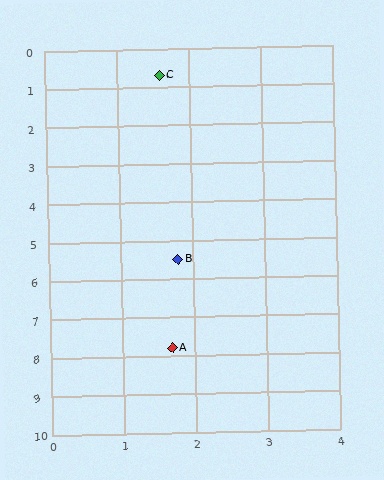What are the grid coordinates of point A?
Point A is at approximately (1.7, 7.8).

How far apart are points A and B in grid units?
Points A and B are about 2.3 grid units apart.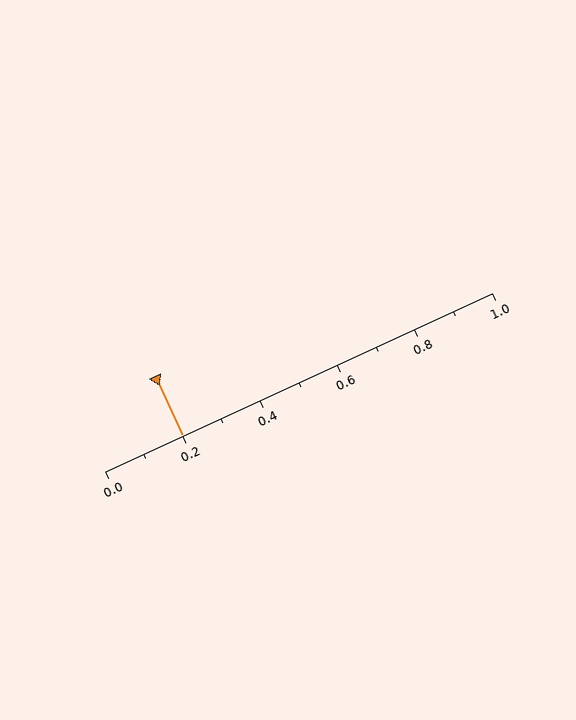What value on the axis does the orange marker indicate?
The marker indicates approximately 0.2.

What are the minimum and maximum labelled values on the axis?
The axis runs from 0.0 to 1.0.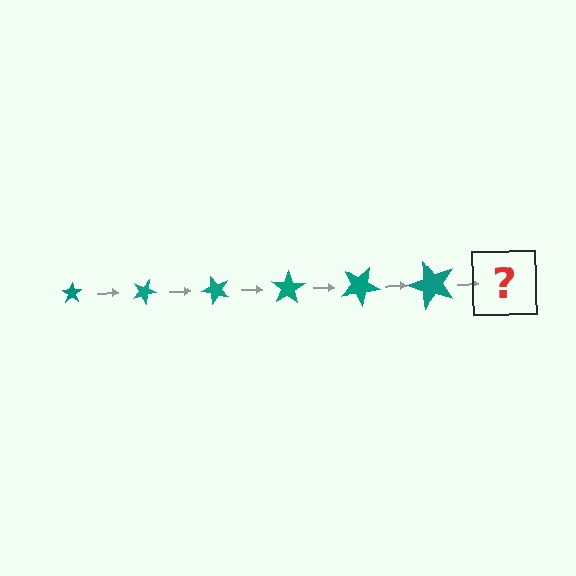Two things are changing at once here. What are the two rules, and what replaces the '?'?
The two rules are that the star grows larger each step and it rotates 25 degrees each step. The '?' should be a star, larger than the previous one and rotated 150 degrees from the start.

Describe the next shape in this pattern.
It should be a star, larger than the previous one and rotated 150 degrees from the start.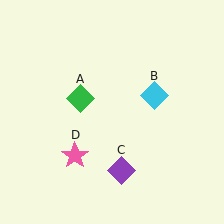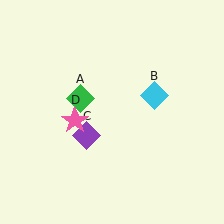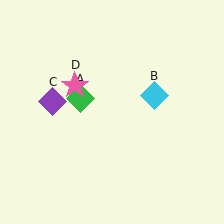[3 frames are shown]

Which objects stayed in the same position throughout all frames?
Green diamond (object A) and cyan diamond (object B) remained stationary.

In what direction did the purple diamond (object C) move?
The purple diamond (object C) moved up and to the left.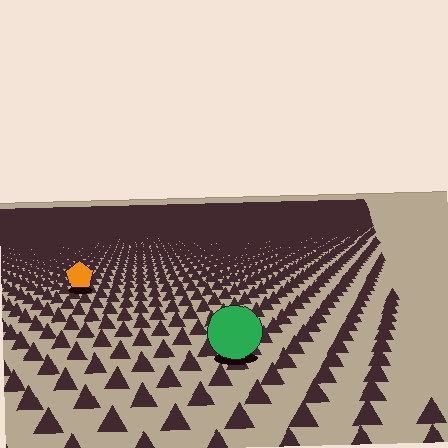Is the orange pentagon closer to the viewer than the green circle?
No. The green circle is closer — you can tell from the texture gradient: the ground texture is coarser near it.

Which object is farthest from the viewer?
The orange pentagon is farthest from the viewer. It appears smaller and the ground texture around it is denser.